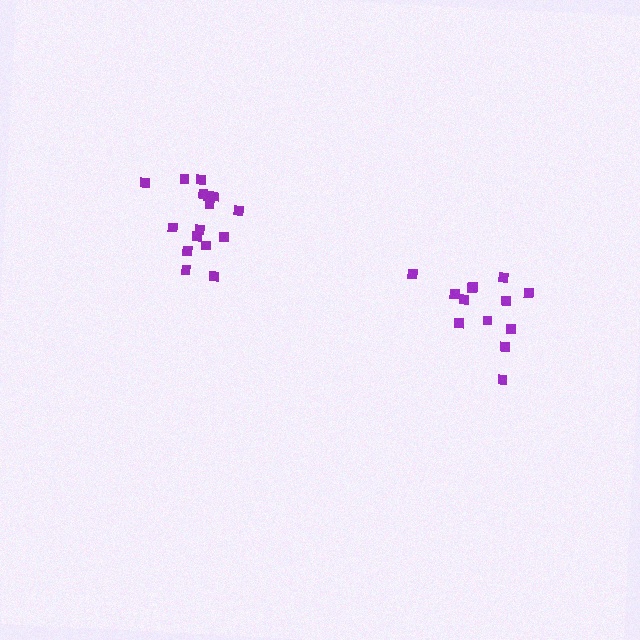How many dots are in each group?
Group 1: 17 dots, Group 2: 13 dots (30 total).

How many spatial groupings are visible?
There are 2 spatial groupings.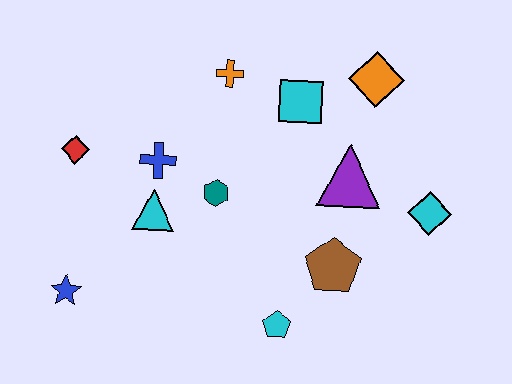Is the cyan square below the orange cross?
Yes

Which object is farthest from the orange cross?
The blue star is farthest from the orange cross.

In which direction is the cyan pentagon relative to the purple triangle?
The cyan pentagon is below the purple triangle.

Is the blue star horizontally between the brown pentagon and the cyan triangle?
No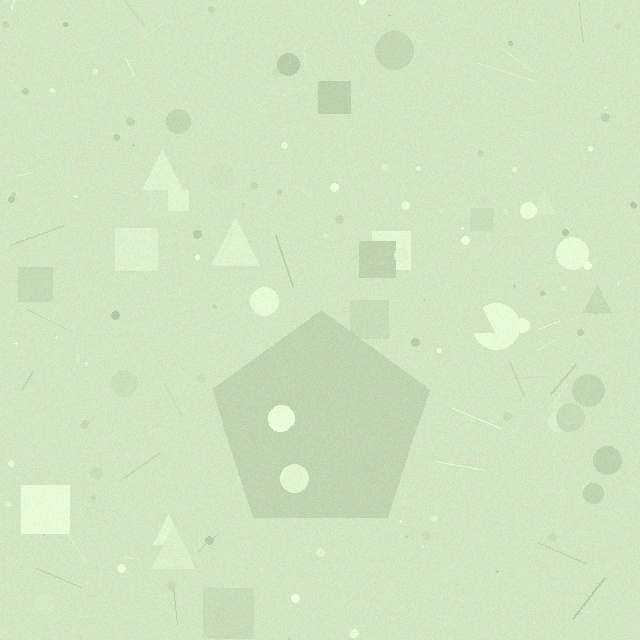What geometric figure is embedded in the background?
A pentagon is embedded in the background.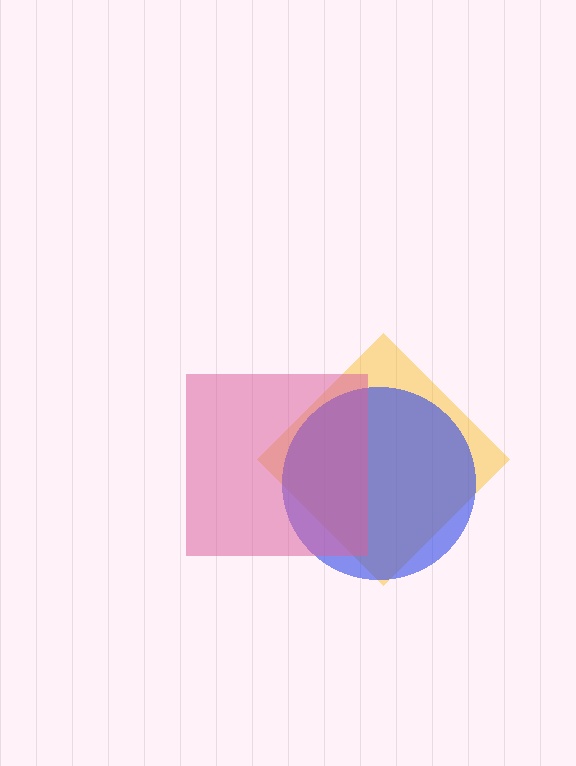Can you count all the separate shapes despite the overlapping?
Yes, there are 3 separate shapes.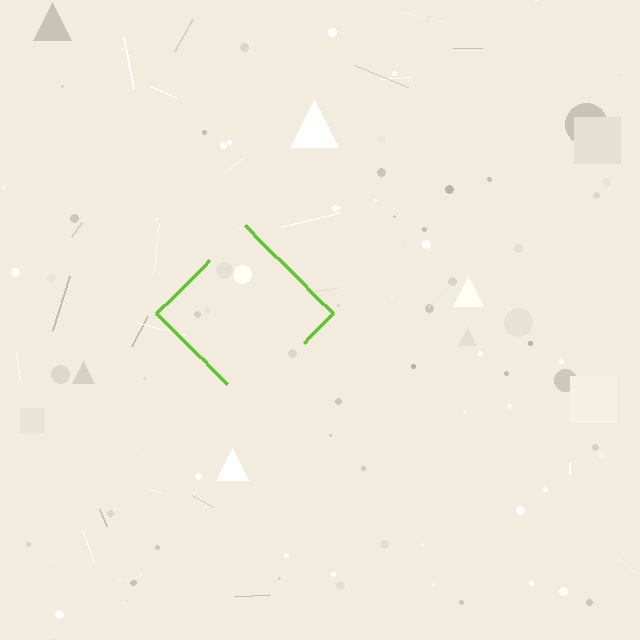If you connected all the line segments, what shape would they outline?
They would outline a diamond.